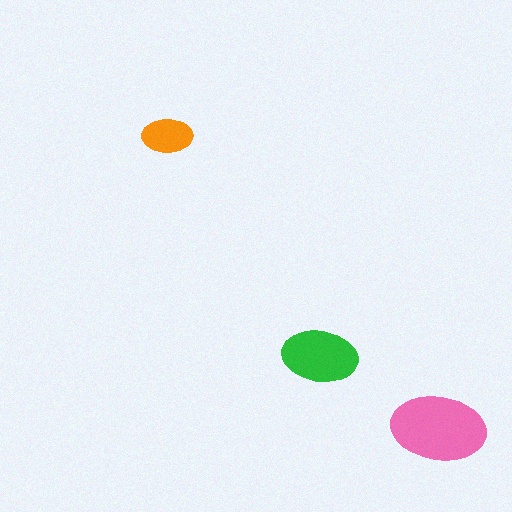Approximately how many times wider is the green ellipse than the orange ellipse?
About 1.5 times wider.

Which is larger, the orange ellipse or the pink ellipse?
The pink one.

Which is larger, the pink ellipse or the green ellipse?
The pink one.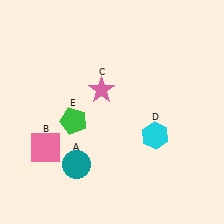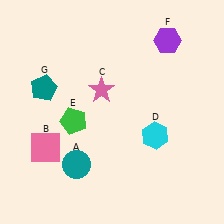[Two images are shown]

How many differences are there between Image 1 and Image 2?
There are 2 differences between the two images.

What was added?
A purple hexagon (F), a teal pentagon (G) were added in Image 2.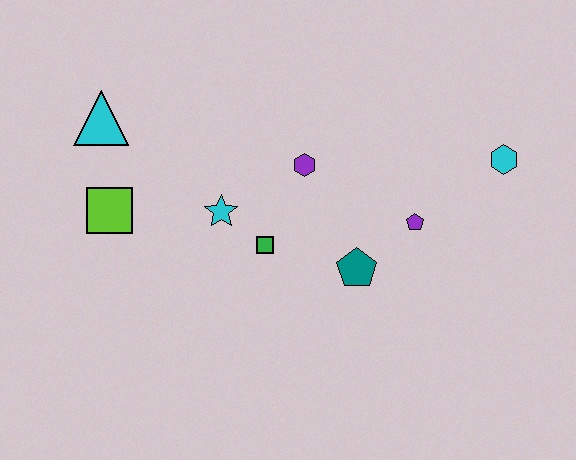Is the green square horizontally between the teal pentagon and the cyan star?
Yes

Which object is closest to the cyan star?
The green square is closest to the cyan star.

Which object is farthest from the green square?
The cyan hexagon is farthest from the green square.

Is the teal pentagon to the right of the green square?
Yes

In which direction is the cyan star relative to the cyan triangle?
The cyan star is to the right of the cyan triangle.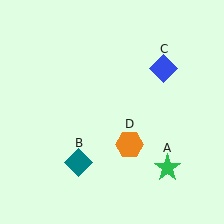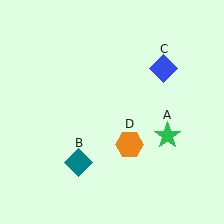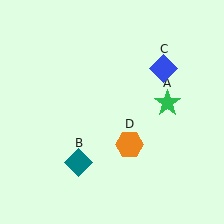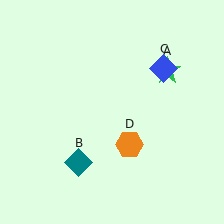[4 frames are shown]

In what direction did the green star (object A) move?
The green star (object A) moved up.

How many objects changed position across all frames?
1 object changed position: green star (object A).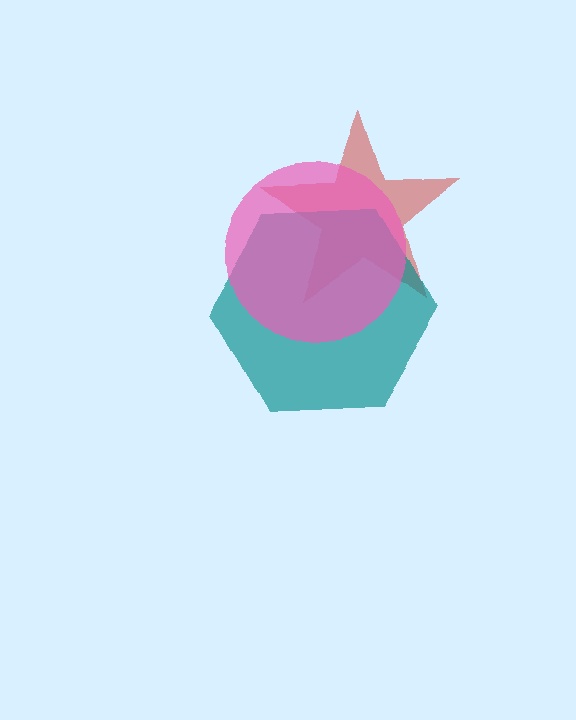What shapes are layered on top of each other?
The layered shapes are: a red star, a teal hexagon, a pink circle.